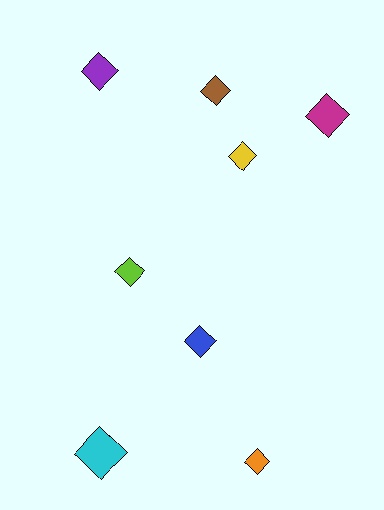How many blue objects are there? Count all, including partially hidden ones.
There is 1 blue object.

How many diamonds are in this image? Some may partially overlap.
There are 8 diamonds.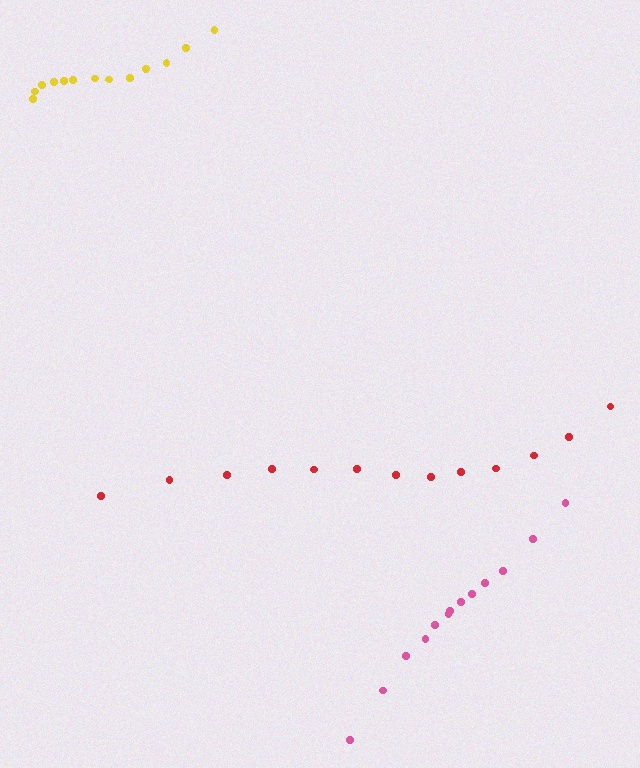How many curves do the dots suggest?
There are 3 distinct paths.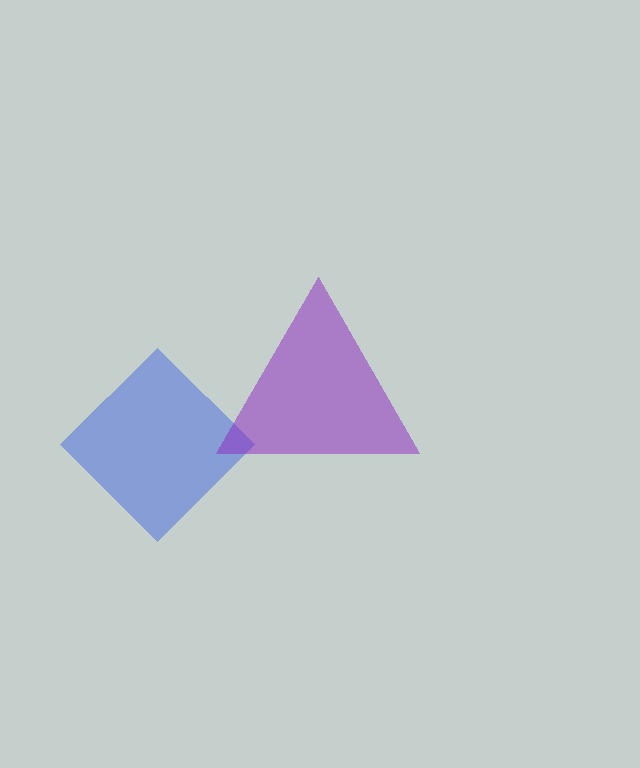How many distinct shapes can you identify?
There are 2 distinct shapes: a blue diamond, a purple triangle.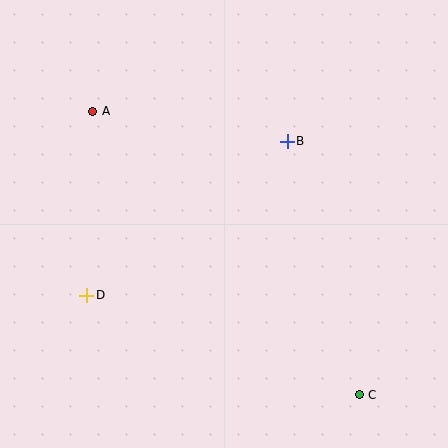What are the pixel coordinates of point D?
Point D is at (87, 295).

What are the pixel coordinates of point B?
Point B is at (287, 141).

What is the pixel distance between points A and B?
The distance between A and B is 197 pixels.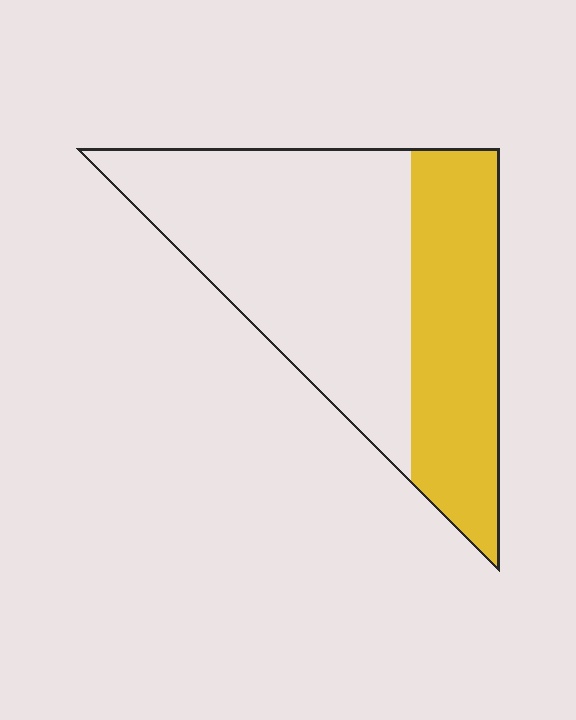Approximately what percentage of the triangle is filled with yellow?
Approximately 40%.